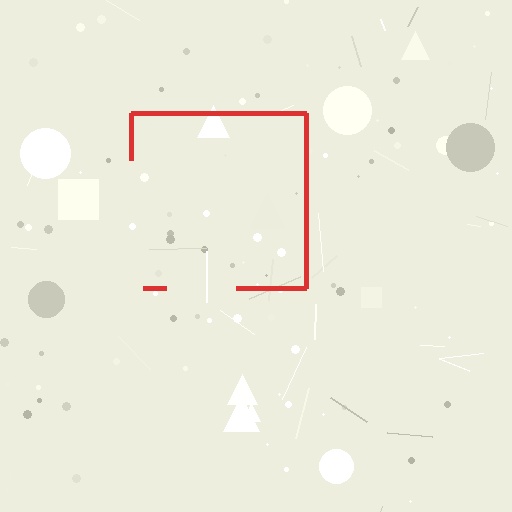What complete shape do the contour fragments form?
The contour fragments form a square.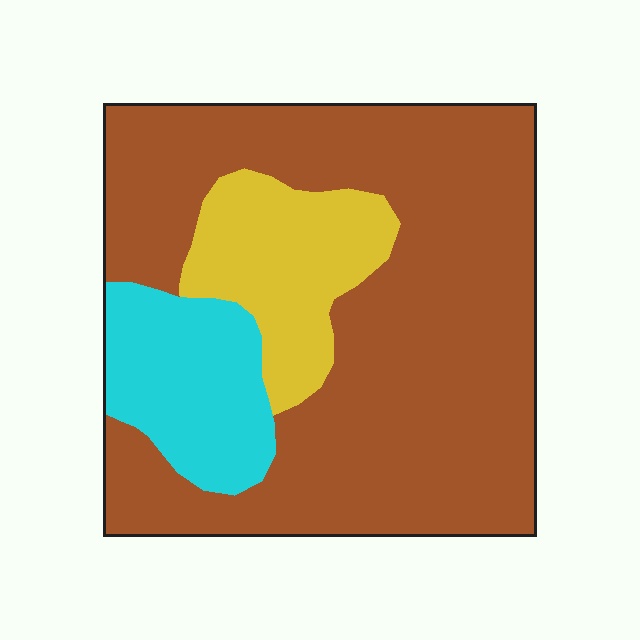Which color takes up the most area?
Brown, at roughly 70%.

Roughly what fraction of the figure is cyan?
Cyan covers roughly 15% of the figure.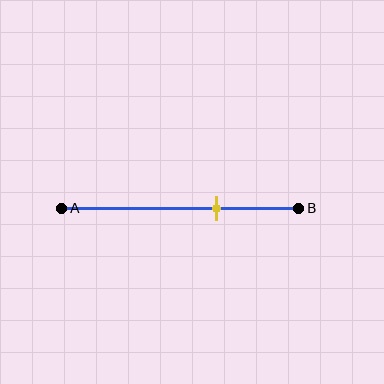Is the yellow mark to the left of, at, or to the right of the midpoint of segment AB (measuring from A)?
The yellow mark is to the right of the midpoint of segment AB.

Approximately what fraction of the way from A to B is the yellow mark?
The yellow mark is approximately 65% of the way from A to B.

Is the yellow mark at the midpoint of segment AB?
No, the mark is at about 65% from A, not at the 50% midpoint.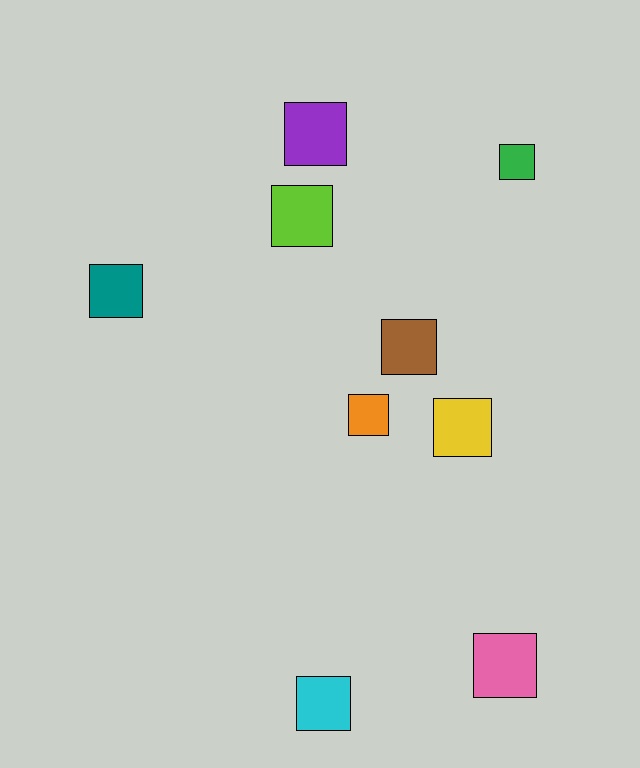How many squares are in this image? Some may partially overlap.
There are 9 squares.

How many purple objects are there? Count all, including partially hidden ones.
There is 1 purple object.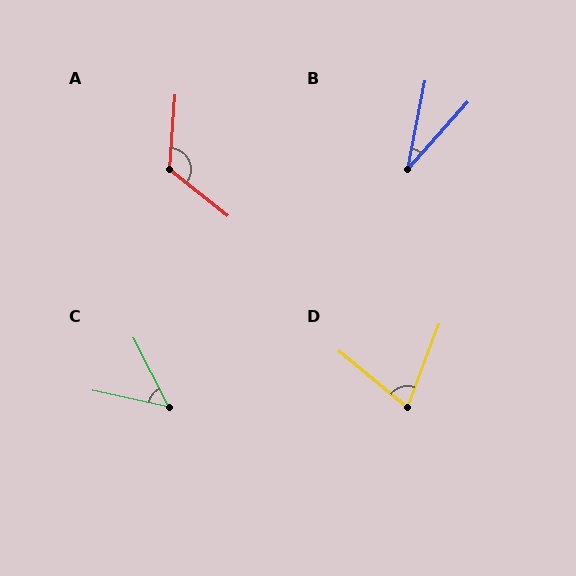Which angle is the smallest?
B, at approximately 31 degrees.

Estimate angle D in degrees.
Approximately 72 degrees.